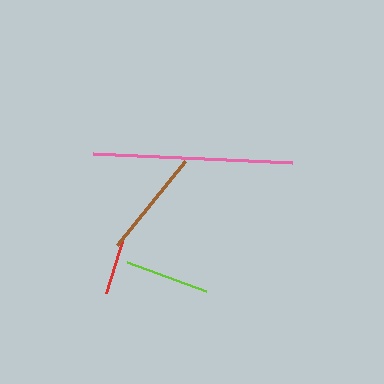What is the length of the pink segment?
The pink segment is approximately 200 pixels long.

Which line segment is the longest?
The pink line is the longest at approximately 200 pixels.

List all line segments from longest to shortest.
From longest to shortest: pink, brown, lime, red.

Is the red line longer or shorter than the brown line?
The brown line is longer than the red line.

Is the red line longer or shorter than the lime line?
The lime line is longer than the red line.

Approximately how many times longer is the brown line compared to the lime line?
The brown line is approximately 1.3 times the length of the lime line.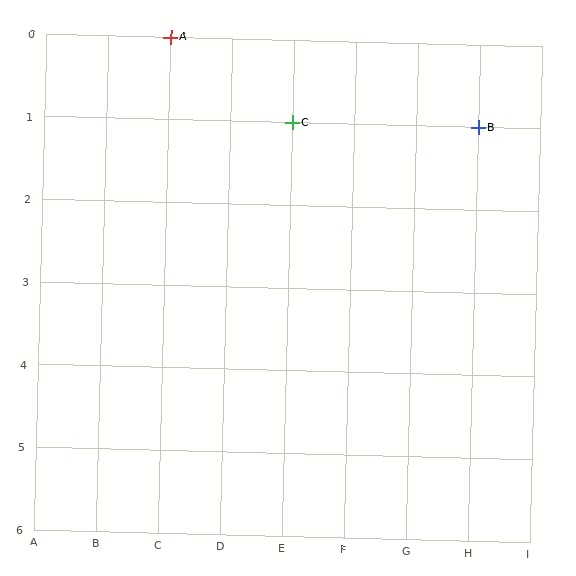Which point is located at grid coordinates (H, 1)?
Point B is at (H, 1).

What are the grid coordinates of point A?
Point A is at grid coordinates (C, 0).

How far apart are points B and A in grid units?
Points B and A are 5 columns and 1 row apart (about 5.1 grid units diagonally).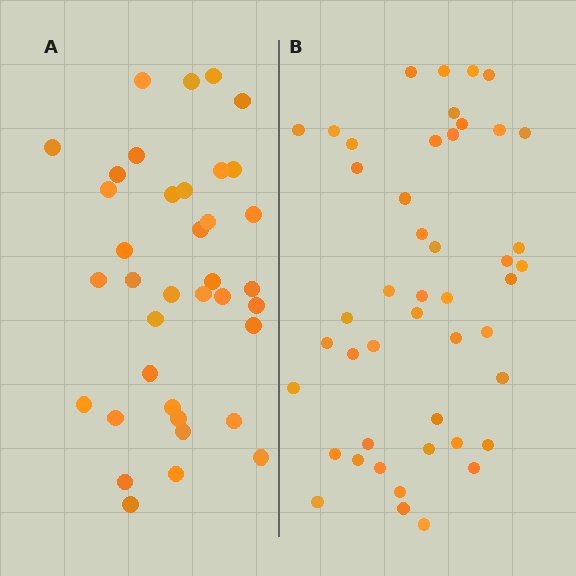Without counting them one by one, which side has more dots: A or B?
Region B (the right region) has more dots.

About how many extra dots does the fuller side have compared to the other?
Region B has roughly 8 or so more dots than region A.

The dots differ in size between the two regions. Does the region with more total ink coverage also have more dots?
No. Region A has more total ink coverage because its dots are larger, but region B actually contains more individual dots. Total area can be misleading — the number of items is what matters here.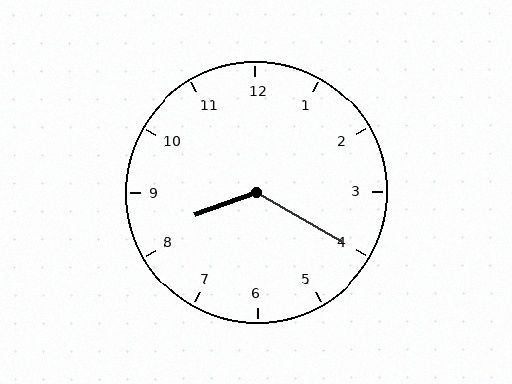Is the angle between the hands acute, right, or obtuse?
It is obtuse.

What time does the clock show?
8:20.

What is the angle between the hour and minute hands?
Approximately 130 degrees.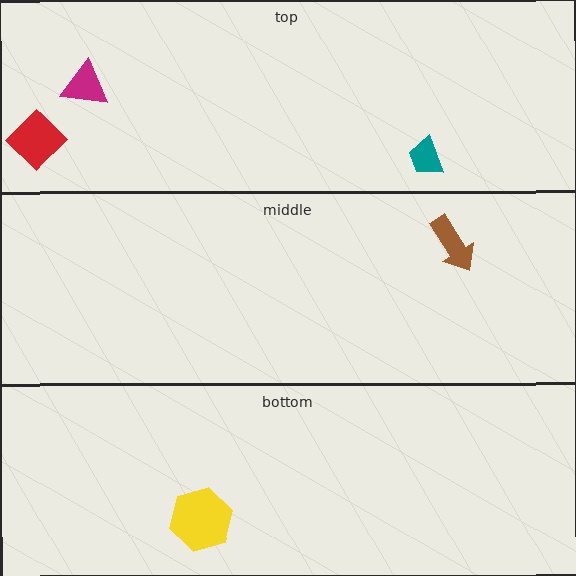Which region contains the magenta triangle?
The top region.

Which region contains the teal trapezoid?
The top region.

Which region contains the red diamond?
The top region.